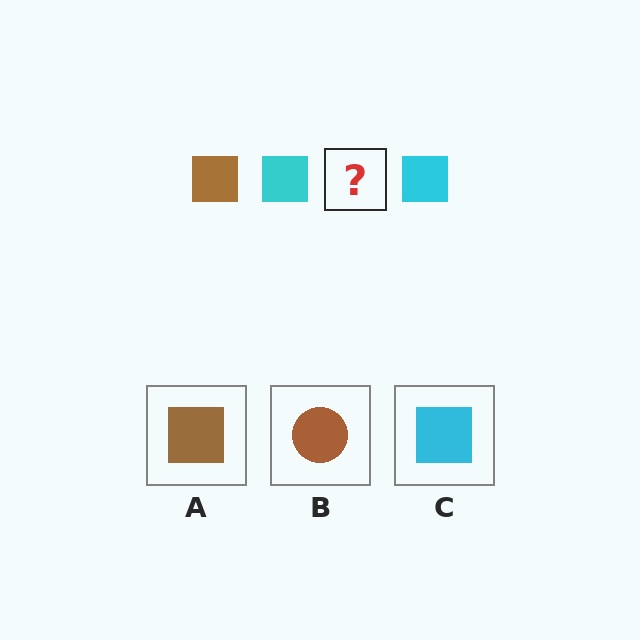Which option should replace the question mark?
Option A.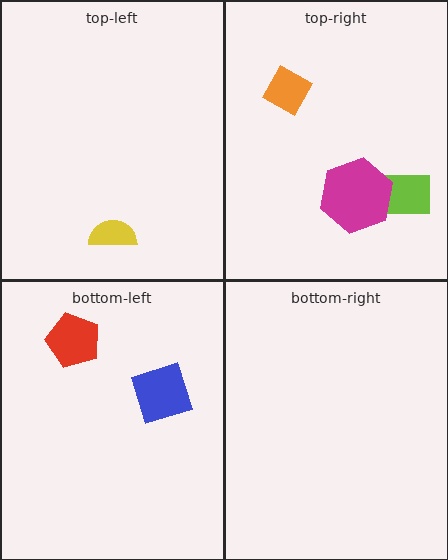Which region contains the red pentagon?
The bottom-left region.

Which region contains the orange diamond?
The top-right region.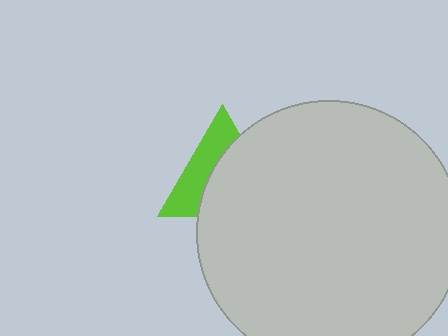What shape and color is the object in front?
The object in front is a light gray circle.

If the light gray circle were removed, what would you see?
You would see the complete lime triangle.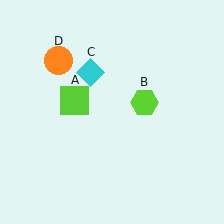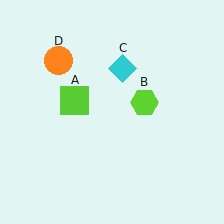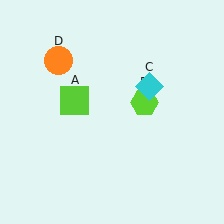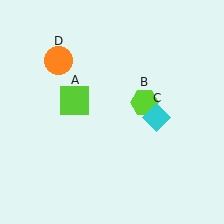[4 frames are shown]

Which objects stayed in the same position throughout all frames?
Lime square (object A) and lime hexagon (object B) and orange circle (object D) remained stationary.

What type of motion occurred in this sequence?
The cyan diamond (object C) rotated clockwise around the center of the scene.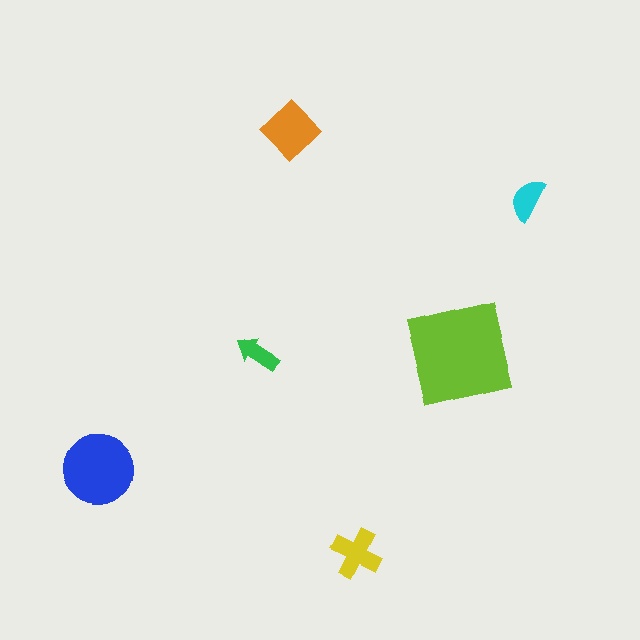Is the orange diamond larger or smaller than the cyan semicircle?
Larger.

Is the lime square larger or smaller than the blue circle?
Larger.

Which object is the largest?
The lime square.